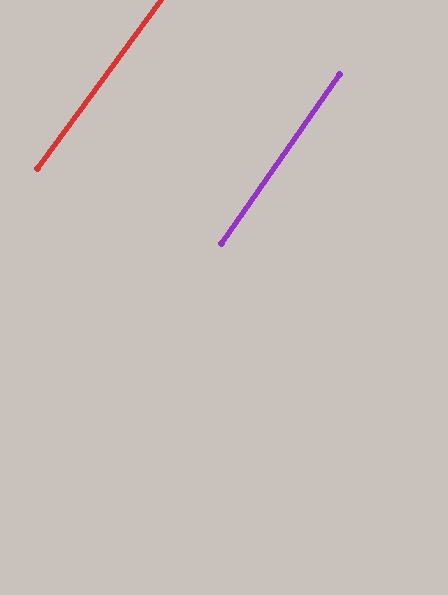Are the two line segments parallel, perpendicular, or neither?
Parallel — their directions differ by only 1.1°.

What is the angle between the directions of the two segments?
Approximately 1 degree.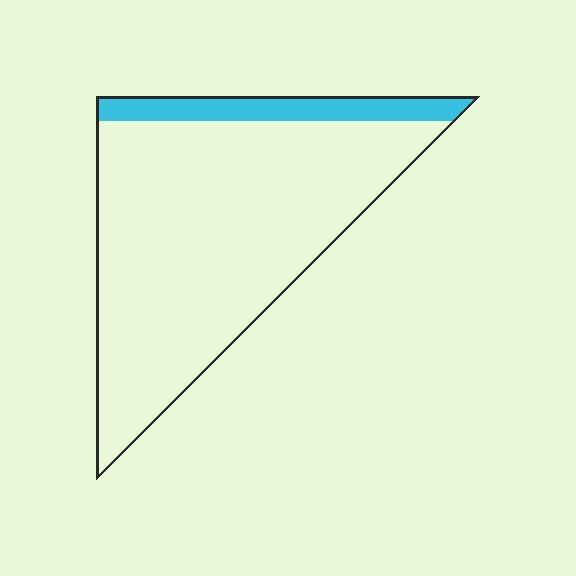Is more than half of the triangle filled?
No.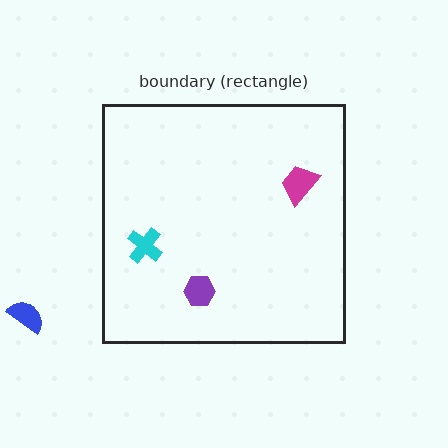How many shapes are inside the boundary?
3 inside, 1 outside.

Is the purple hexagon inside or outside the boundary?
Inside.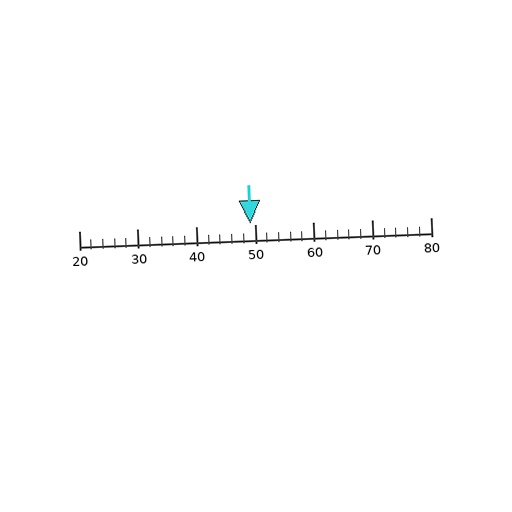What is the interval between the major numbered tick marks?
The major tick marks are spaced 10 units apart.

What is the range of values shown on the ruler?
The ruler shows values from 20 to 80.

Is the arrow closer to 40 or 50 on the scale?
The arrow is closer to 50.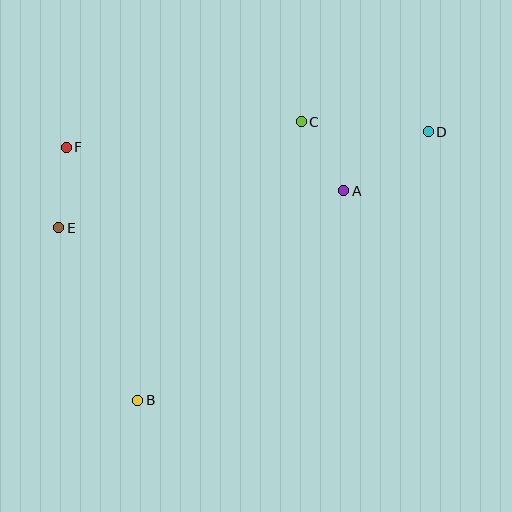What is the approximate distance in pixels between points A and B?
The distance between A and B is approximately 294 pixels.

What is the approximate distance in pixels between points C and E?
The distance between C and E is approximately 265 pixels.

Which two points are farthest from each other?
Points B and D are farthest from each other.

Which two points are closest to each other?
Points A and C are closest to each other.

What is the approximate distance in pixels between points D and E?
The distance between D and E is approximately 382 pixels.